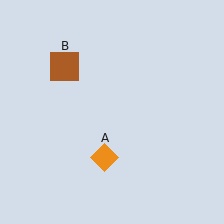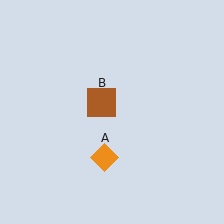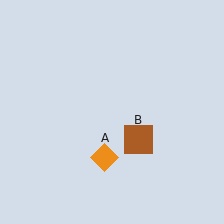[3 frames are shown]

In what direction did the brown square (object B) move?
The brown square (object B) moved down and to the right.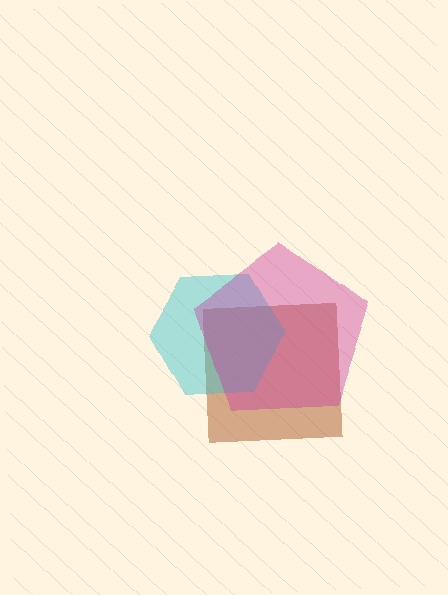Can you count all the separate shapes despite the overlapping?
Yes, there are 3 separate shapes.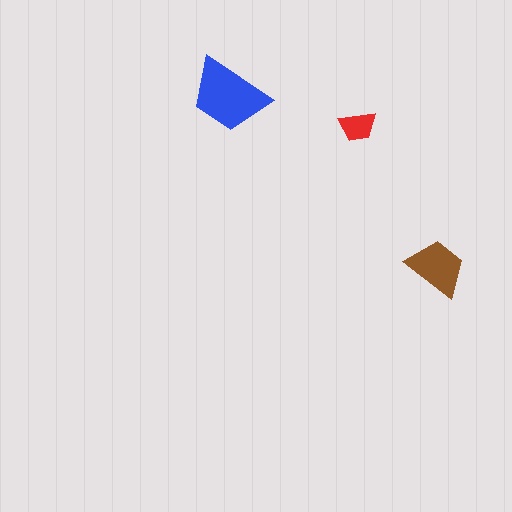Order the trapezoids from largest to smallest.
the blue one, the brown one, the red one.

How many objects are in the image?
There are 3 objects in the image.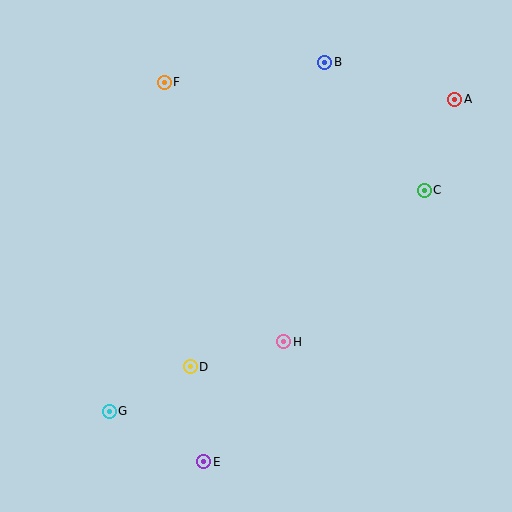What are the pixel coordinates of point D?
Point D is at (190, 367).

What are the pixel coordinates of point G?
Point G is at (109, 411).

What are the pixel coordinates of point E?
Point E is at (204, 462).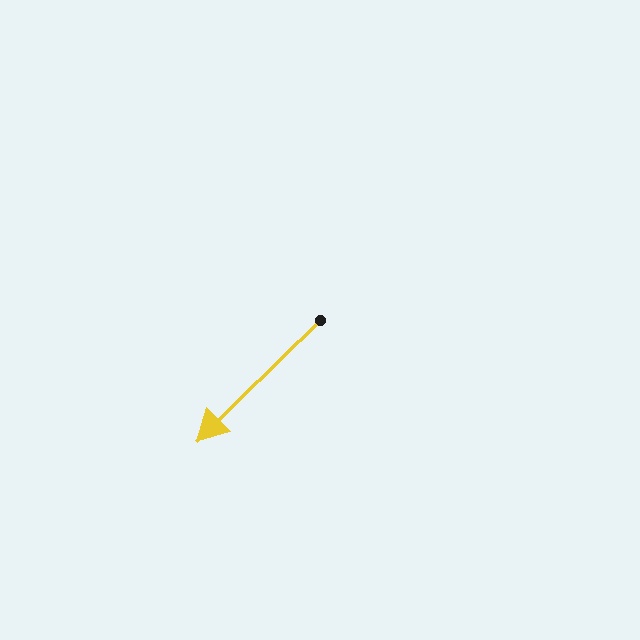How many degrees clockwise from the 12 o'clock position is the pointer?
Approximately 226 degrees.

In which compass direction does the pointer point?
Southwest.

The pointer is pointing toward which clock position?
Roughly 8 o'clock.